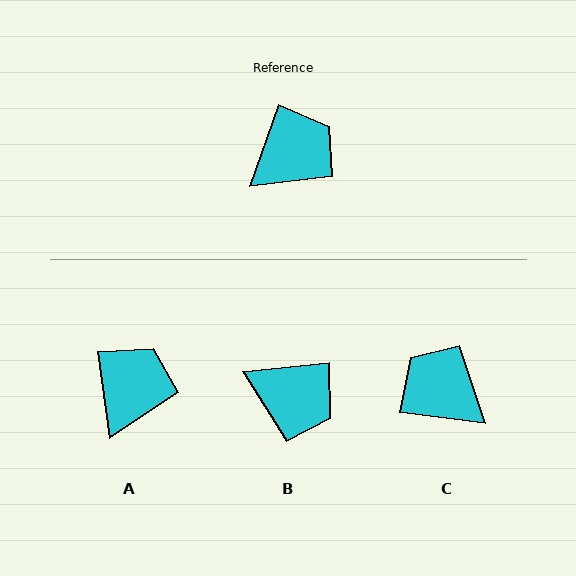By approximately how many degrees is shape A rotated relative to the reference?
Approximately 27 degrees counter-clockwise.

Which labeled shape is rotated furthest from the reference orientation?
C, about 102 degrees away.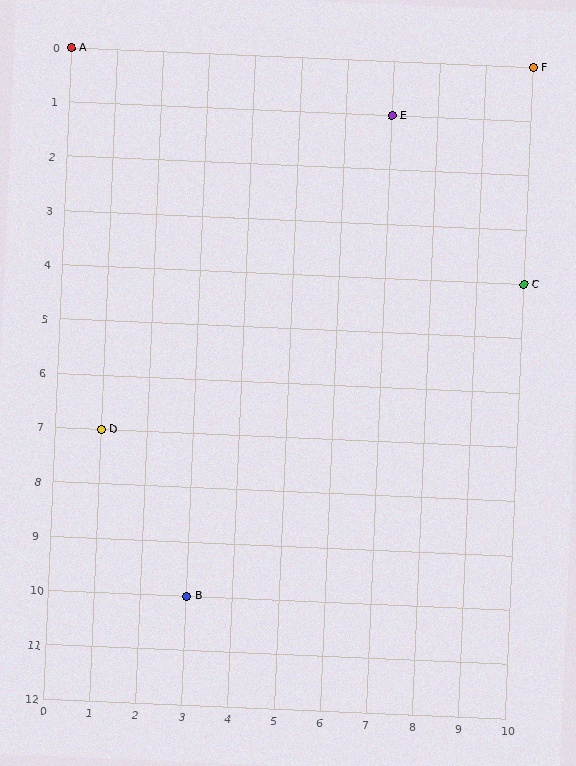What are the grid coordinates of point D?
Point D is at grid coordinates (1, 7).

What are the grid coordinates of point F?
Point F is at grid coordinates (10, 0).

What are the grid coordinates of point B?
Point B is at grid coordinates (3, 10).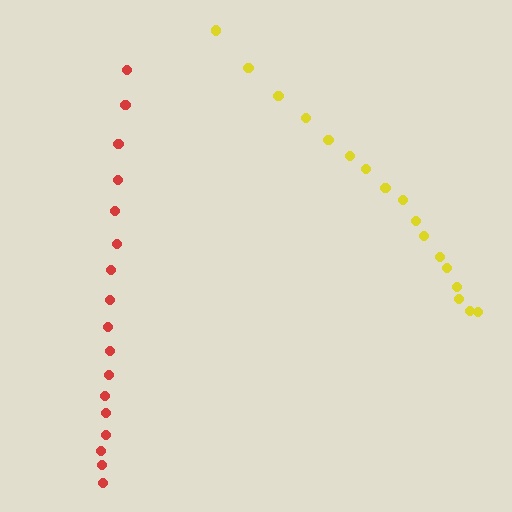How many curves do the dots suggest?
There are 2 distinct paths.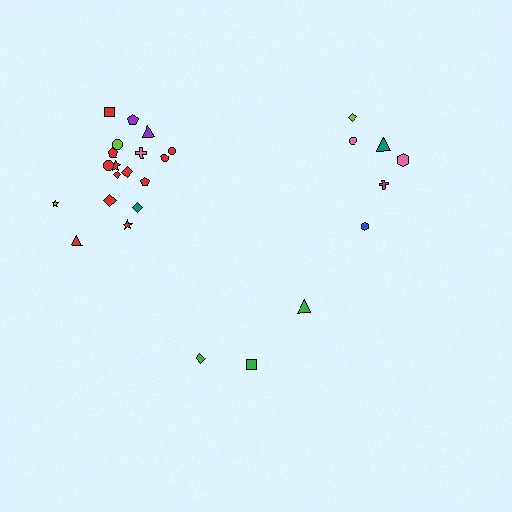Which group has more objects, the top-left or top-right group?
The top-left group.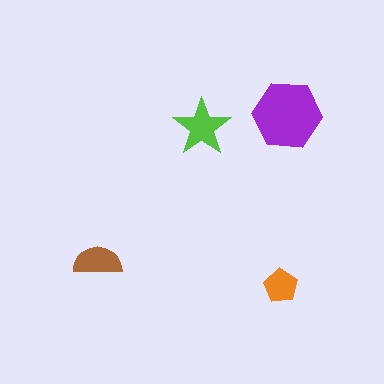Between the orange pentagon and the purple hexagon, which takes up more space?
The purple hexagon.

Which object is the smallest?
The orange pentagon.